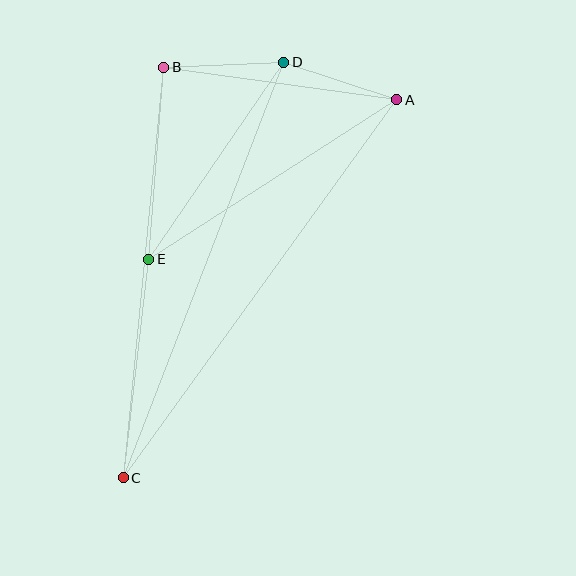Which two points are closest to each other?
Points A and D are closest to each other.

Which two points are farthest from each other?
Points A and C are farthest from each other.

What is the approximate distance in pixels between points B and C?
The distance between B and C is approximately 412 pixels.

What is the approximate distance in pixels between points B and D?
The distance between B and D is approximately 120 pixels.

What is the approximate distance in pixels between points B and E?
The distance between B and E is approximately 193 pixels.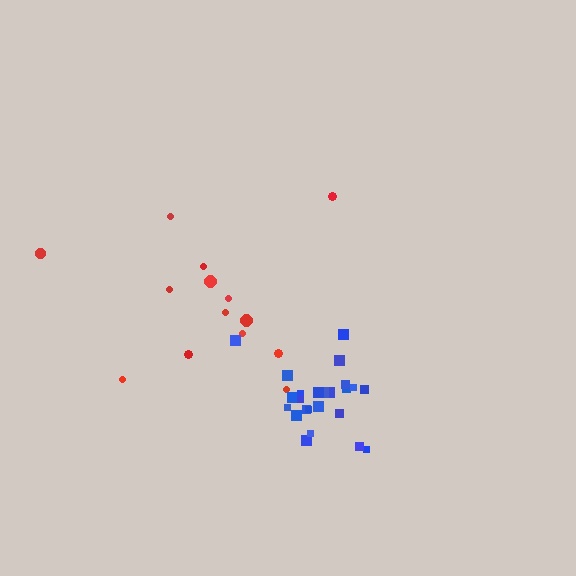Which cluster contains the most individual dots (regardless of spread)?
Blue (24).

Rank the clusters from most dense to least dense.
blue, red.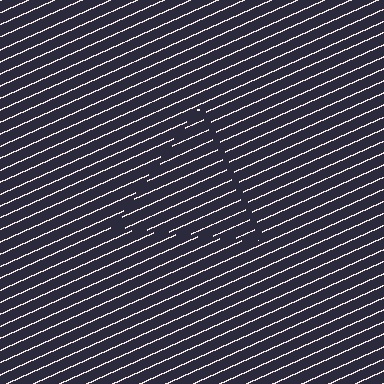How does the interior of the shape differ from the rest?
The interior of the shape contains the same grating, shifted by half a period — the contour is defined by the phase discontinuity where line-ends from the inner and outer gratings abut.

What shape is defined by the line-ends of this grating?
An illusory triangle. The interior of the shape contains the same grating, shifted by half a period — the contour is defined by the phase discontinuity where line-ends from the inner and outer gratings abut.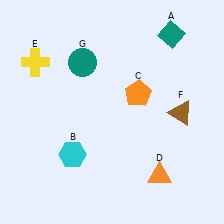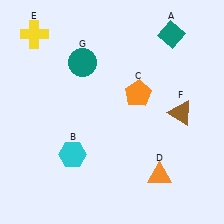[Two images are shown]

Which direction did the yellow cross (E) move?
The yellow cross (E) moved up.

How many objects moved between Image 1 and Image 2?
1 object moved between the two images.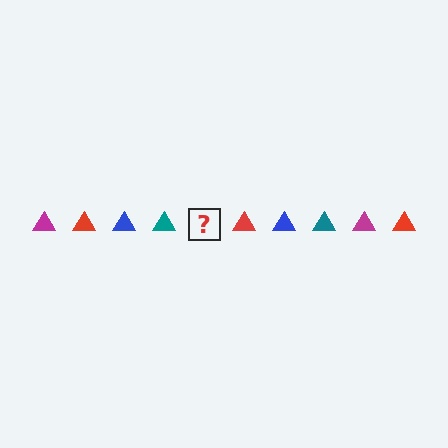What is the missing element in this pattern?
The missing element is a magenta triangle.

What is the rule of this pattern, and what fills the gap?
The rule is that the pattern cycles through magenta, red, blue, teal triangles. The gap should be filled with a magenta triangle.